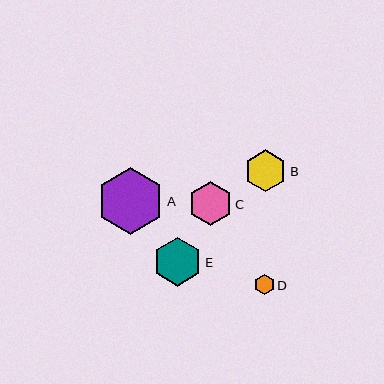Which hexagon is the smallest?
Hexagon D is the smallest with a size of approximately 20 pixels.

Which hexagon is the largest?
Hexagon A is the largest with a size of approximately 67 pixels.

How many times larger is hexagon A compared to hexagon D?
Hexagon A is approximately 3.3 times the size of hexagon D.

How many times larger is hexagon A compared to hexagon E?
Hexagon A is approximately 1.4 times the size of hexagon E.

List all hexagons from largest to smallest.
From largest to smallest: A, E, C, B, D.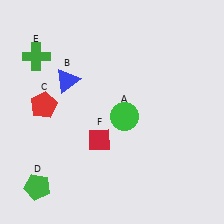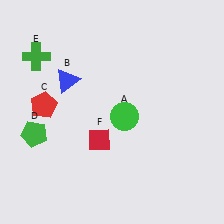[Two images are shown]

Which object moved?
The green pentagon (D) moved up.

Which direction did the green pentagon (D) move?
The green pentagon (D) moved up.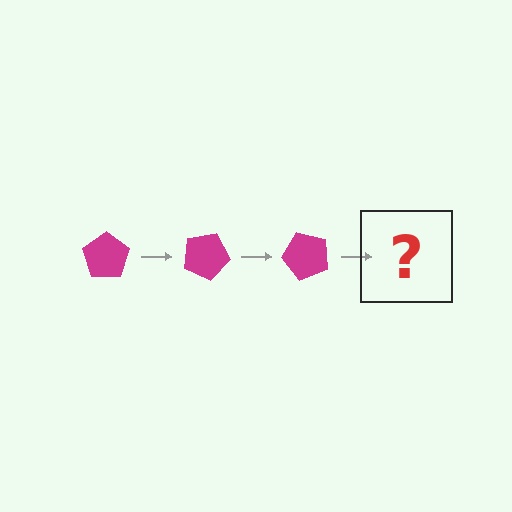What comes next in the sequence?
The next element should be a magenta pentagon rotated 75 degrees.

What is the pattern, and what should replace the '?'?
The pattern is that the pentagon rotates 25 degrees each step. The '?' should be a magenta pentagon rotated 75 degrees.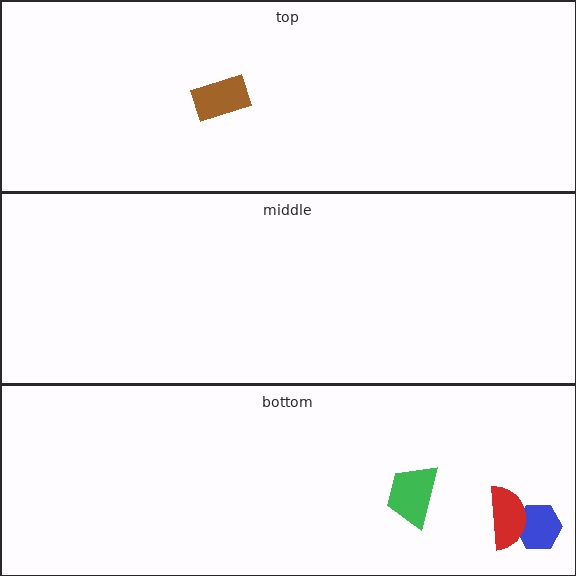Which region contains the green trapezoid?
The bottom region.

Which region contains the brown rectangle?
The top region.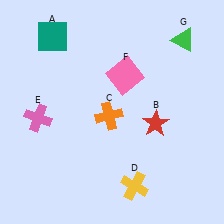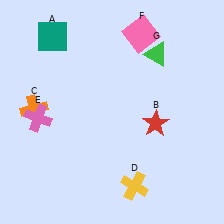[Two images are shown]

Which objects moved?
The objects that moved are: the orange cross (C), the pink square (F), the green triangle (G).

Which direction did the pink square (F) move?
The pink square (F) moved up.